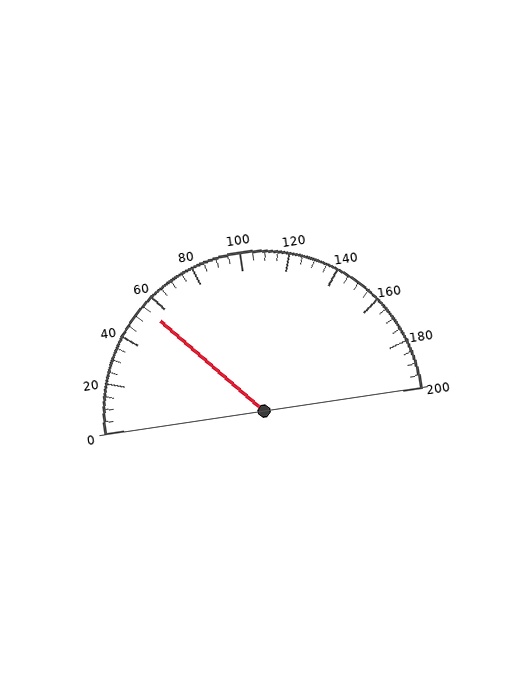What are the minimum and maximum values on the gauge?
The gauge ranges from 0 to 200.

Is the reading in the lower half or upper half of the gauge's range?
The reading is in the lower half of the range (0 to 200).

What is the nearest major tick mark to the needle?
The nearest major tick mark is 60.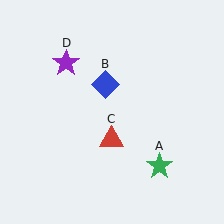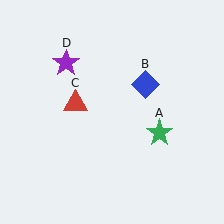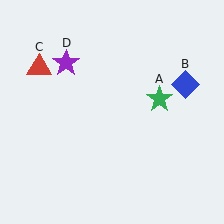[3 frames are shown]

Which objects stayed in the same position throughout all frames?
Purple star (object D) remained stationary.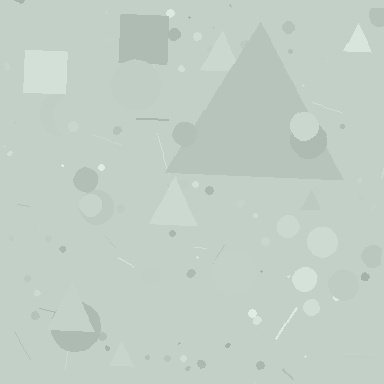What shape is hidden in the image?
A triangle is hidden in the image.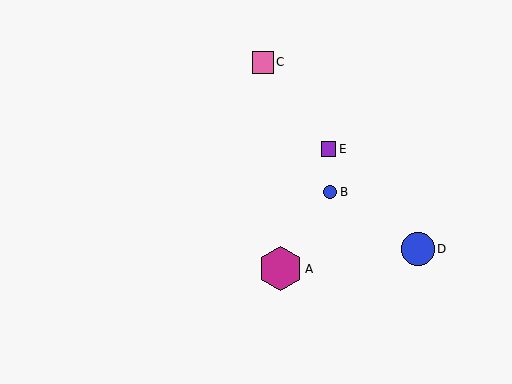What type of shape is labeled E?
Shape E is a purple square.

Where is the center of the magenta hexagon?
The center of the magenta hexagon is at (280, 269).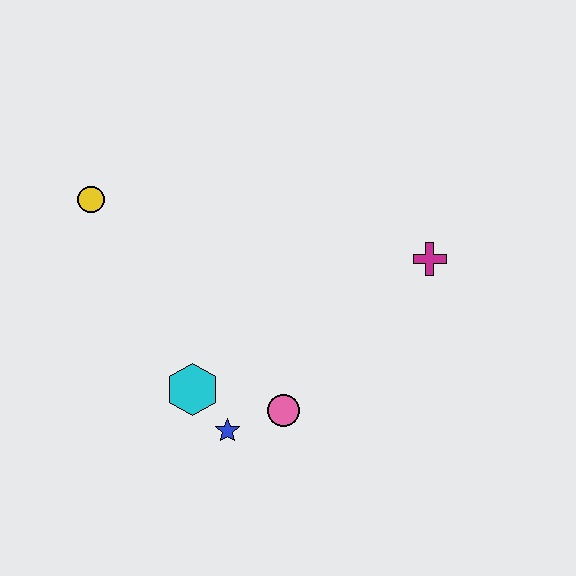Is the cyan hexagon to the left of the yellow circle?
No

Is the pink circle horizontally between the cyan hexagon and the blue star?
No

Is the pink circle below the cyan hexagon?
Yes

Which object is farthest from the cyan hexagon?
The magenta cross is farthest from the cyan hexagon.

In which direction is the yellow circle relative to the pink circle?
The yellow circle is above the pink circle.